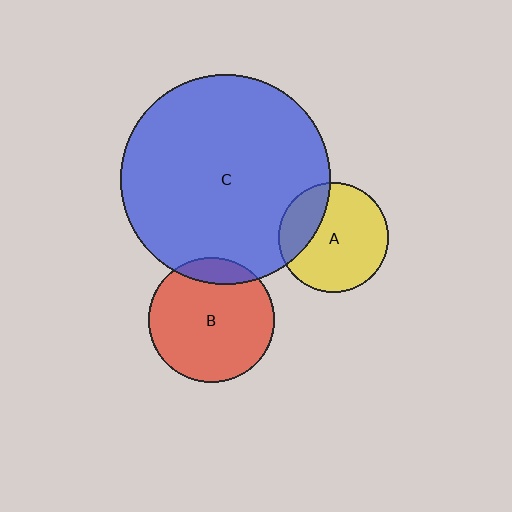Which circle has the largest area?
Circle C (blue).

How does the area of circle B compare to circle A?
Approximately 1.3 times.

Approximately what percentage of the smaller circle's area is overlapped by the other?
Approximately 25%.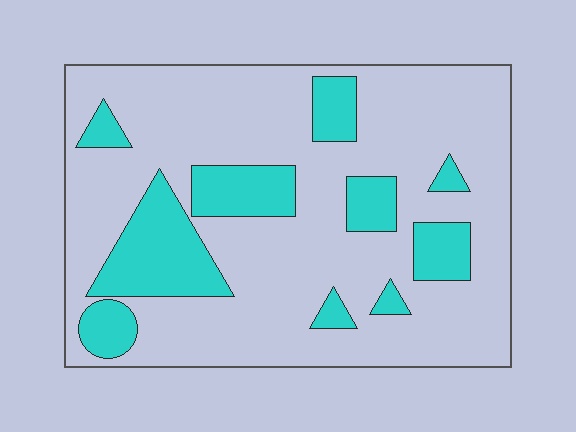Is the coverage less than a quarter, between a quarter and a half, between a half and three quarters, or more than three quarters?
Less than a quarter.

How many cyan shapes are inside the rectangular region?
10.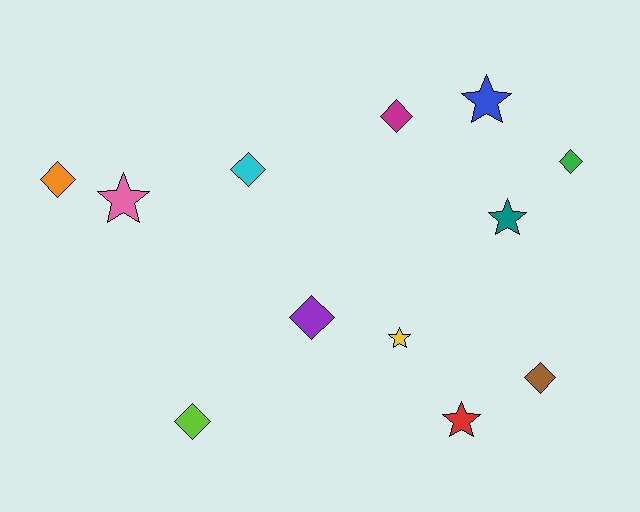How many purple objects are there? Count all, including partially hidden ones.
There is 1 purple object.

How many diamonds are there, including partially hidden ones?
There are 7 diamonds.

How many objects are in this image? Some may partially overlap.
There are 12 objects.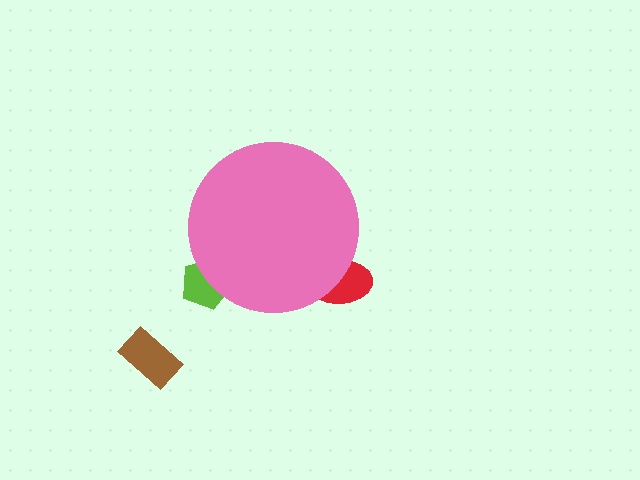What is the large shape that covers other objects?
A pink circle.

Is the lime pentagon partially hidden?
Yes, the lime pentagon is partially hidden behind the pink circle.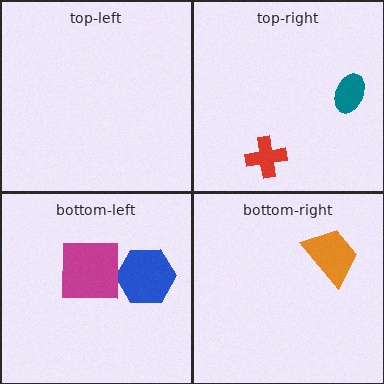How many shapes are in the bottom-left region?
2.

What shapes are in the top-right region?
The teal ellipse, the red cross.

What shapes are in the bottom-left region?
The blue hexagon, the magenta square.